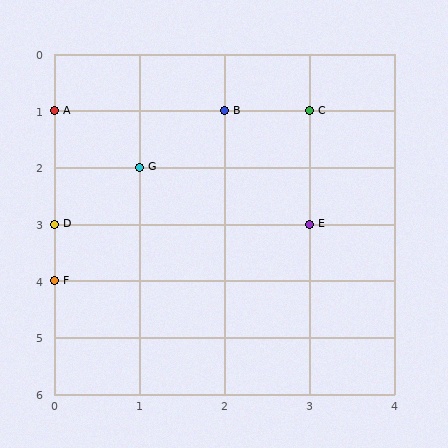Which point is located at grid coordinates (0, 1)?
Point A is at (0, 1).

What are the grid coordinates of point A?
Point A is at grid coordinates (0, 1).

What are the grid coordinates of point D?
Point D is at grid coordinates (0, 3).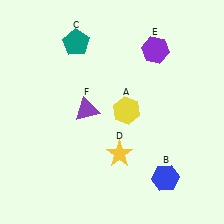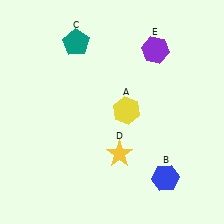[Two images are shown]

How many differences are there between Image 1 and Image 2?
There is 1 difference between the two images.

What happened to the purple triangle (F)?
The purple triangle (F) was removed in Image 2. It was in the top-left area of Image 1.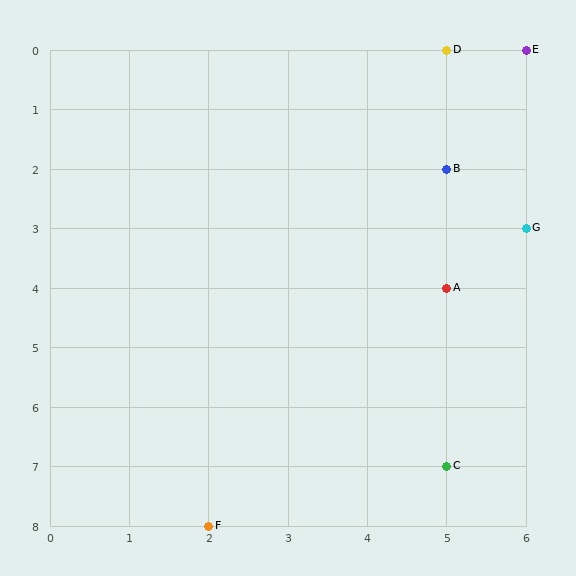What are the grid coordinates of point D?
Point D is at grid coordinates (5, 0).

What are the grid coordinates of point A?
Point A is at grid coordinates (5, 4).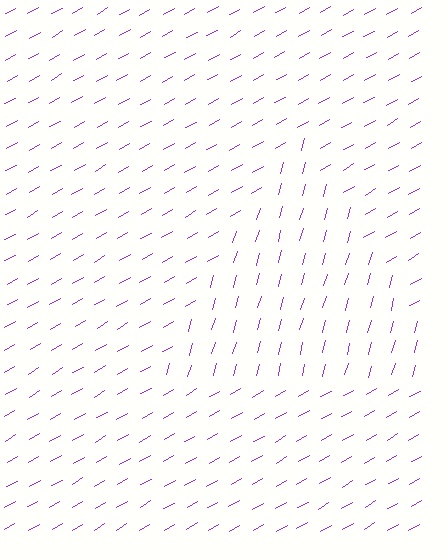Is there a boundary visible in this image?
Yes, there is a texture boundary formed by a change in line orientation.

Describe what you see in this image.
The image is filled with small purple line segments. A triangle region in the image has lines oriented differently from the surrounding lines, creating a visible texture boundary.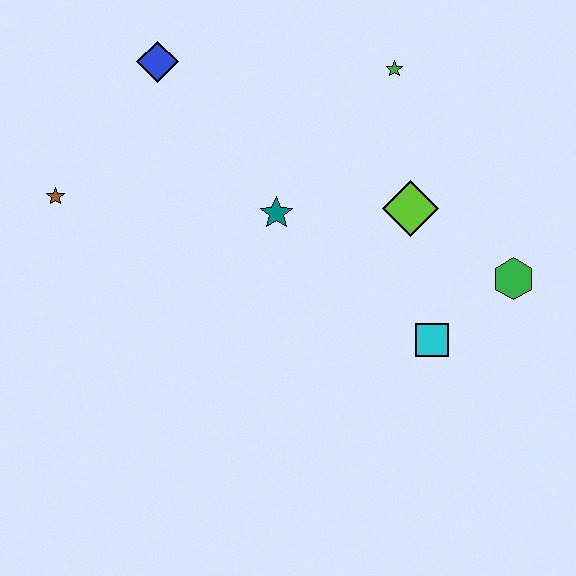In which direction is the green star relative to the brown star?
The green star is to the right of the brown star.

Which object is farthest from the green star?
The brown star is farthest from the green star.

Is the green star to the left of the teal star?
No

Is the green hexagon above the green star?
No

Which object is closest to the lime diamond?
The green hexagon is closest to the lime diamond.